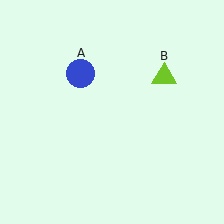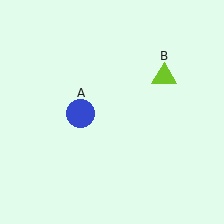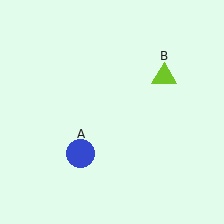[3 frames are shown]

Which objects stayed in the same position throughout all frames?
Lime triangle (object B) remained stationary.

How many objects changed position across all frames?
1 object changed position: blue circle (object A).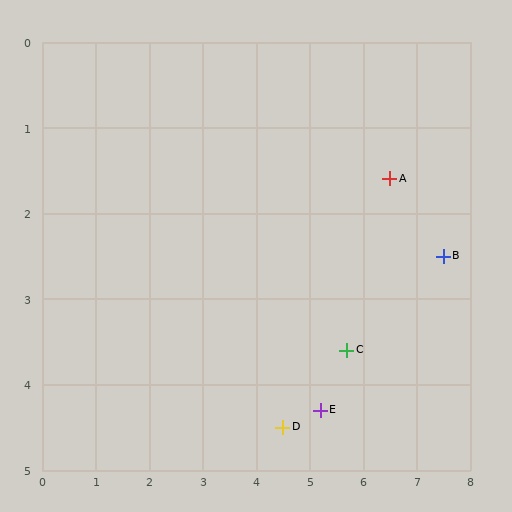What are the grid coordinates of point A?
Point A is at approximately (6.5, 1.6).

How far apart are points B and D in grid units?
Points B and D are about 3.6 grid units apart.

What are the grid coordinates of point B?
Point B is at approximately (7.5, 2.5).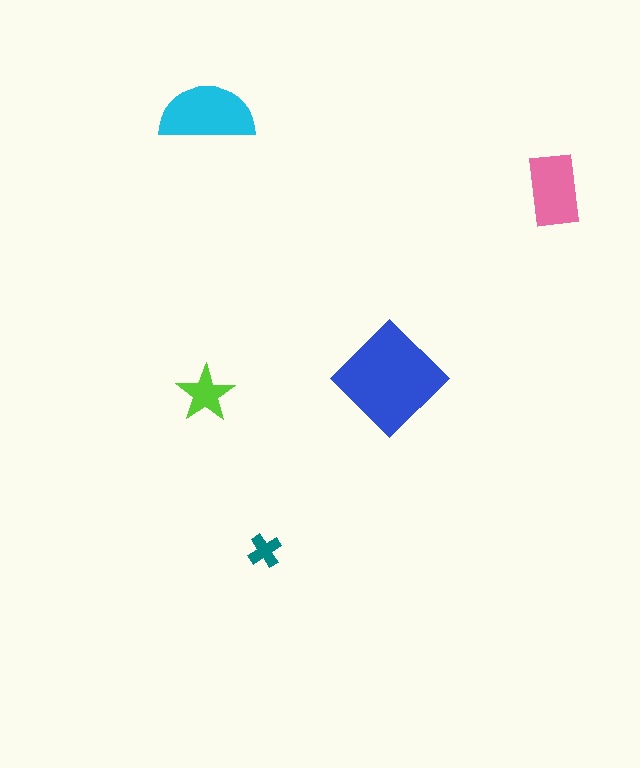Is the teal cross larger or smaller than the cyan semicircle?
Smaller.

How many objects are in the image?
There are 5 objects in the image.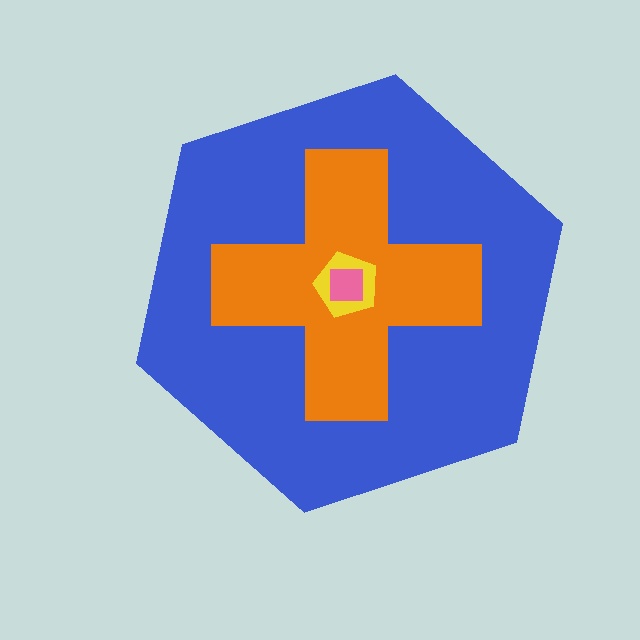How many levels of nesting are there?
4.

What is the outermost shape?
The blue hexagon.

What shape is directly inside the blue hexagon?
The orange cross.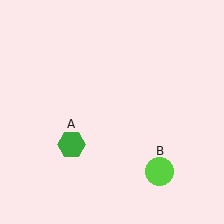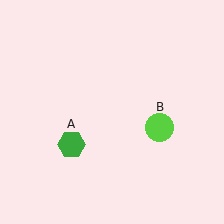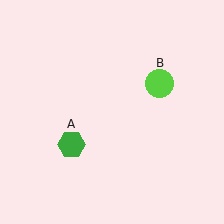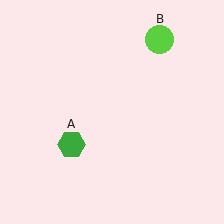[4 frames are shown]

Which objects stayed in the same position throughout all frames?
Green hexagon (object A) remained stationary.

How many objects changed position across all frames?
1 object changed position: lime circle (object B).